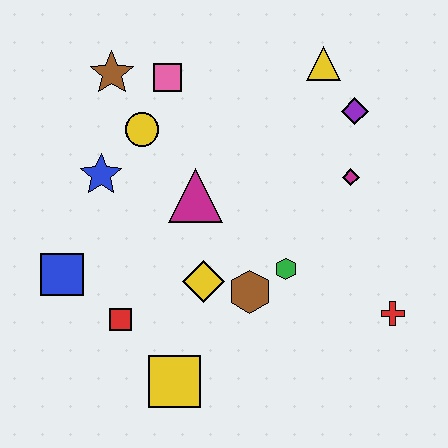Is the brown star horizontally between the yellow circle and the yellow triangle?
No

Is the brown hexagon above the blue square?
No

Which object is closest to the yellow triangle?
The purple diamond is closest to the yellow triangle.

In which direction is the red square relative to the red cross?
The red square is to the left of the red cross.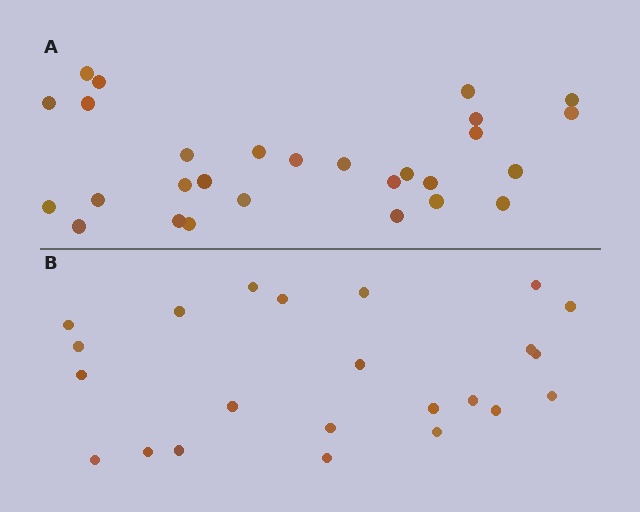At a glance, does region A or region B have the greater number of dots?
Region A (the top region) has more dots.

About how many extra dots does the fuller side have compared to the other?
Region A has about 5 more dots than region B.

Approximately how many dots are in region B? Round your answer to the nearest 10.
About 20 dots. (The exact count is 23, which rounds to 20.)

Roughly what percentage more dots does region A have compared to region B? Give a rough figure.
About 20% more.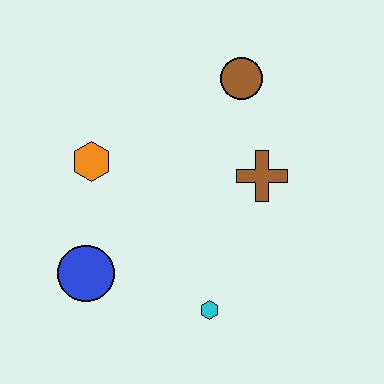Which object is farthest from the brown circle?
The blue circle is farthest from the brown circle.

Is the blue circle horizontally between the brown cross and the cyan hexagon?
No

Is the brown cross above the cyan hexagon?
Yes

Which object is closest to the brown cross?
The brown circle is closest to the brown cross.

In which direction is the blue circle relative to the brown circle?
The blue circle is below the brown circle.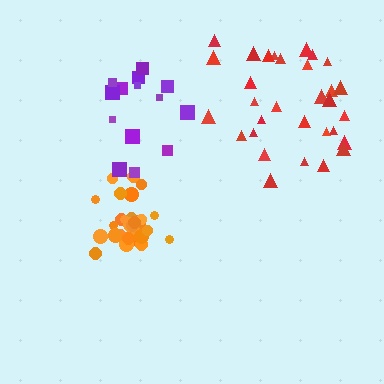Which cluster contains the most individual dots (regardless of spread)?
Red (32).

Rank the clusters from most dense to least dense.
orange, red, purple.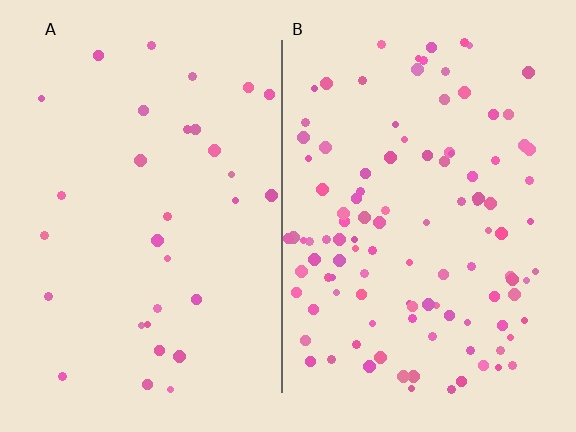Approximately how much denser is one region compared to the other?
Approximately 3.5× — region B over region A.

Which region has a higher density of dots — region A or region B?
B (the right).